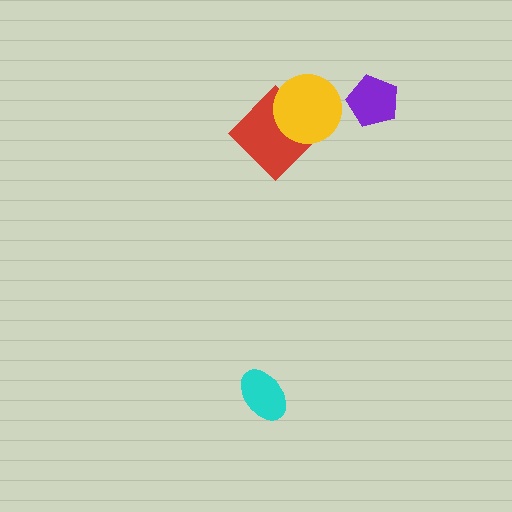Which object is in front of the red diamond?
The yellow circle is in front of the red diamond.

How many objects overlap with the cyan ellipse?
0 objects overlap with the cyan ellipse.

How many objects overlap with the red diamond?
1 object overlaps with the red diamond.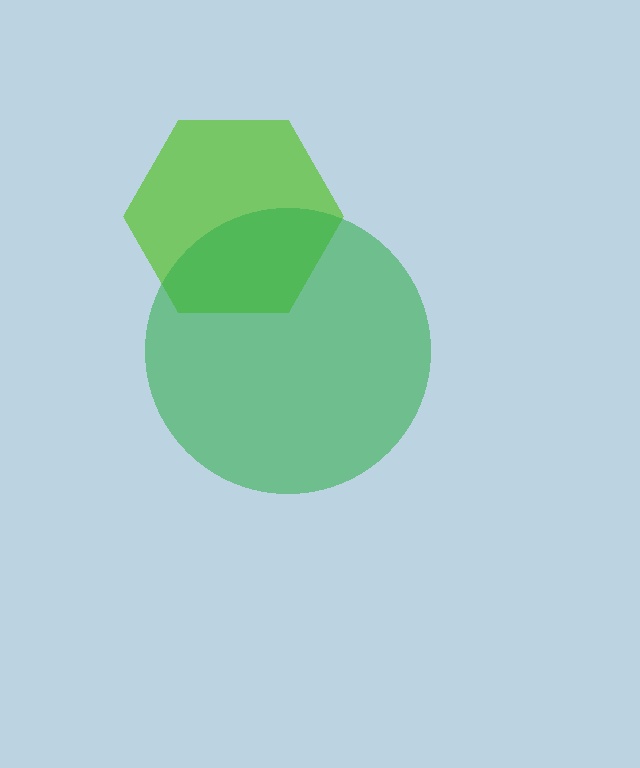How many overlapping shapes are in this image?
There are 2 overlapping shapes in the image.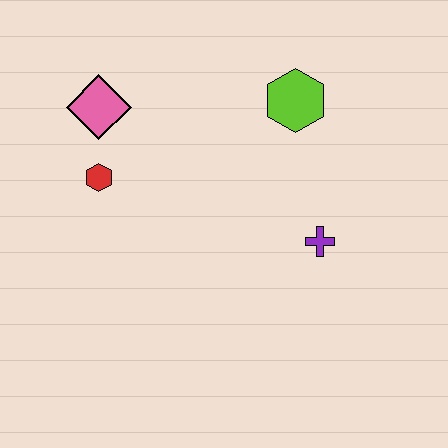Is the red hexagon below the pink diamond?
Yes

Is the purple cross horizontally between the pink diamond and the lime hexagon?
No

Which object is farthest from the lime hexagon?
The red hexagon is farthest from the lime hexagon.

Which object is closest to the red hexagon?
The pink diamond is closest to the red hexagon.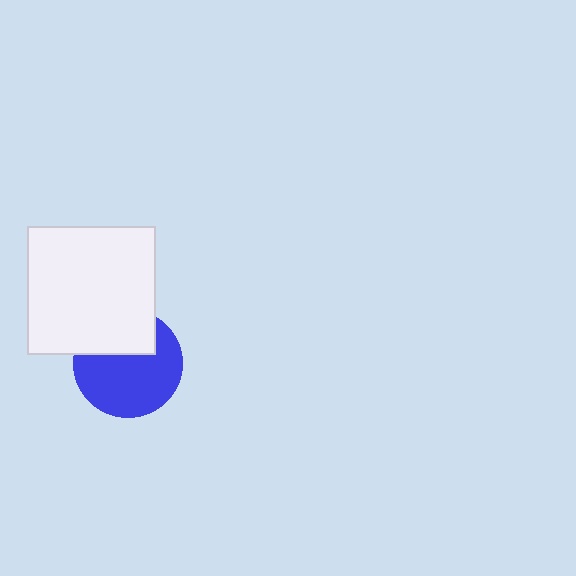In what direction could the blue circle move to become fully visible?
The blue circle could move down. That would shift it out from behind the white square entirely.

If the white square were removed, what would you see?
You would see the complete blue circle.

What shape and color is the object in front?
The object in front is a white square.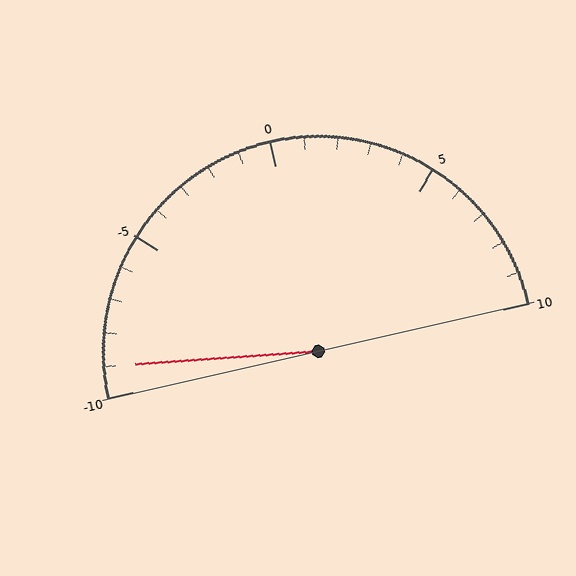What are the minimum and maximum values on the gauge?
The gauge ranges from -10 to 10.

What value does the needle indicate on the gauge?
The needle indicates approximately -9.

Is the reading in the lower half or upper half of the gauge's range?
The reading is in the lower half of the range (-10 to 10).